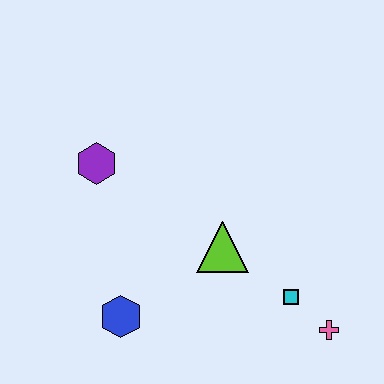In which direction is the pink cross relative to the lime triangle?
The pink cross is to the right of the lime triangle.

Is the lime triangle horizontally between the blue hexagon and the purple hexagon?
No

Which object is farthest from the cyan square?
The purple hexagon is farthest from the cyan square.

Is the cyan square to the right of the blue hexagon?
Yes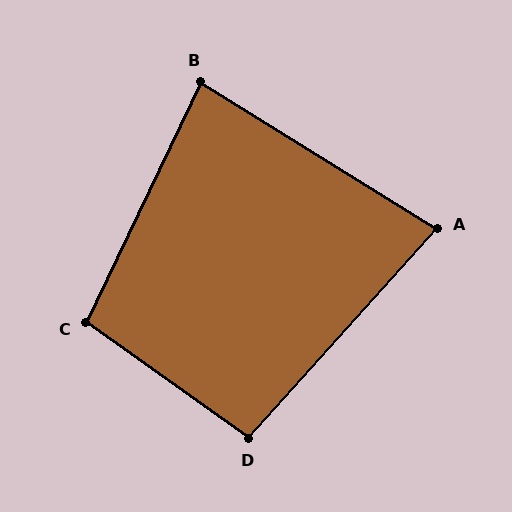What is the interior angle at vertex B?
Approximately 84 degrees (acute).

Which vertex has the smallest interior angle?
A, at approximately 80 degrees.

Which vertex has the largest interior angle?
C, at approximately 100 degrees.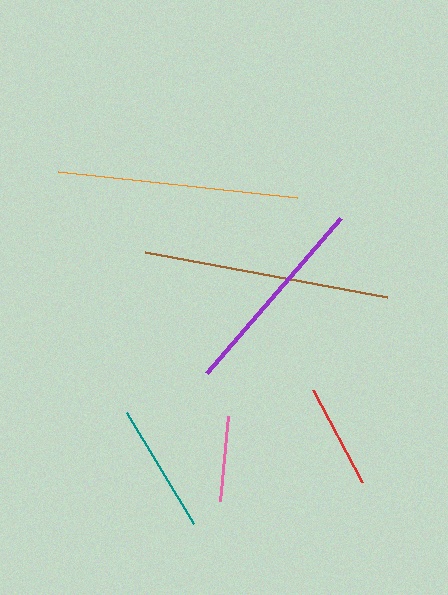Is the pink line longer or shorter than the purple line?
The purple line is longer than the pink line.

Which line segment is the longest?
The brown line is the longest at approximately 246 pixels.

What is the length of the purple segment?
The purple segment is approximately 205 pixels long.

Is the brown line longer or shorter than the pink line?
The brown line is longer than the pink line.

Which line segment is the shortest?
The pink line is the shortest at approximately 85 pixels.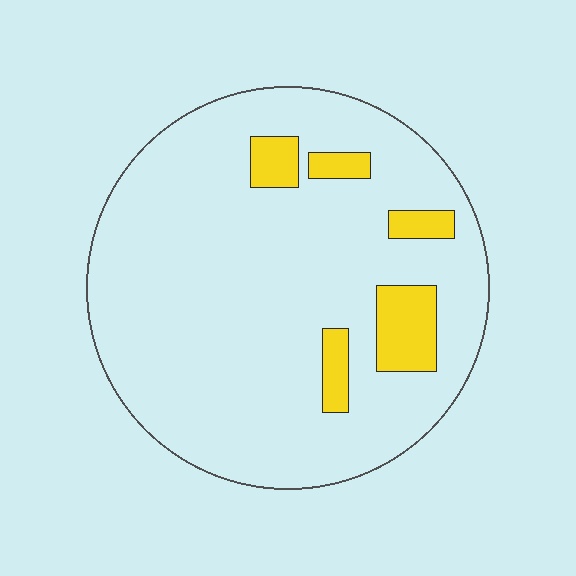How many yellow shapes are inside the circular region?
5.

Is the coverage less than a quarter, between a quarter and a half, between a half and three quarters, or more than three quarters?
Less than a quarter.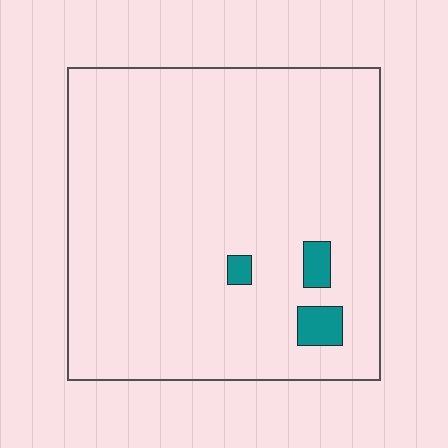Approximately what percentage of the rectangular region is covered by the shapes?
Approximately 5%.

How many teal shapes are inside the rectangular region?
3.